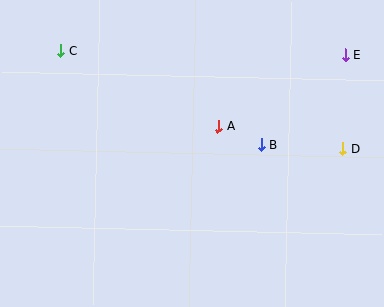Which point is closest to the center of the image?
Point A at (218, 126) is closest to the center.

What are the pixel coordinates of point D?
Point D is at (343, 149).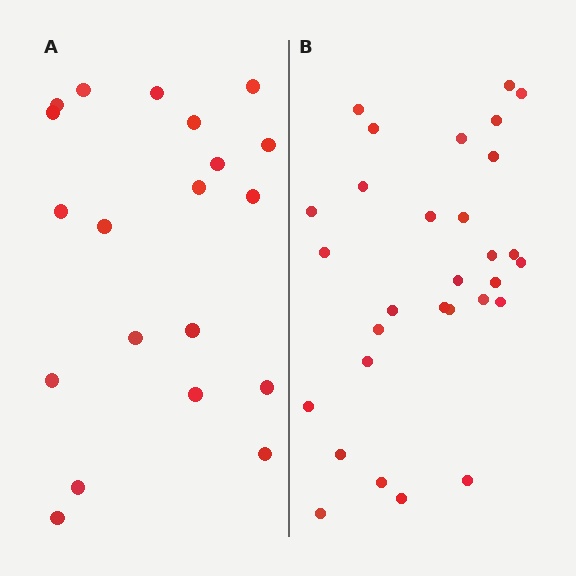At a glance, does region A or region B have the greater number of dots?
Region B (the right region) has more dots.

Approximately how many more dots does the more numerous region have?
Region B has roughly 10 or so more dots than region A.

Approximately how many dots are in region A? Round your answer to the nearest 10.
About 20 dots.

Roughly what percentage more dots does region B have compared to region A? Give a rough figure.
About 50% more.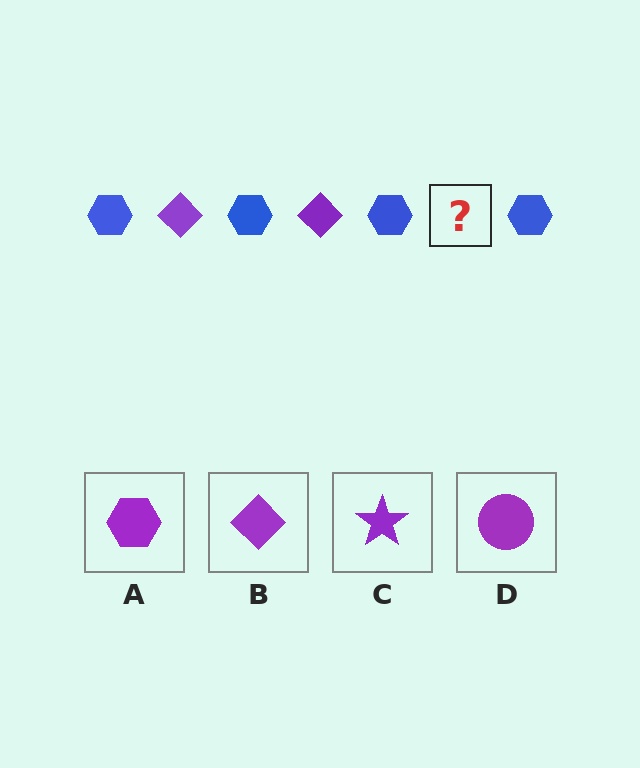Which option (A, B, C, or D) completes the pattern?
B.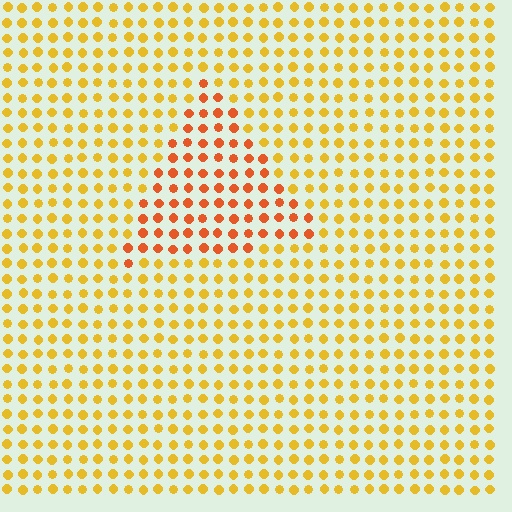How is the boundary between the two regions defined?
The boundary is defined purely by a slight shift in hue (about 32 degrees). Spacing, size, and orientation are identical on both sides.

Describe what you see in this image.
The image is filled with small yellow elements in a uniform arrangement. A triangle-shaped region is visible where the elements are tinted to a slightly different hue, forming a subtle color boundary.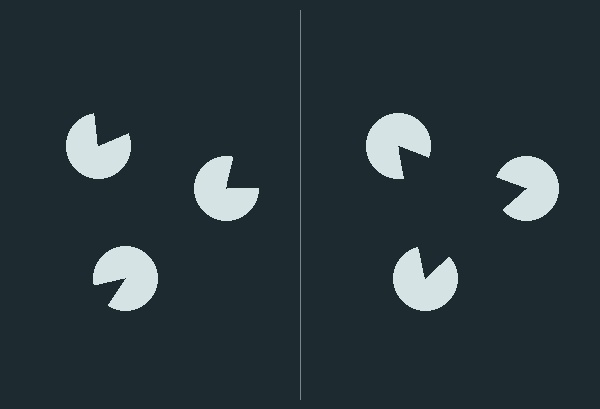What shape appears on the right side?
An illusory triangle.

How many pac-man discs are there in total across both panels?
6 — 3 on each side.